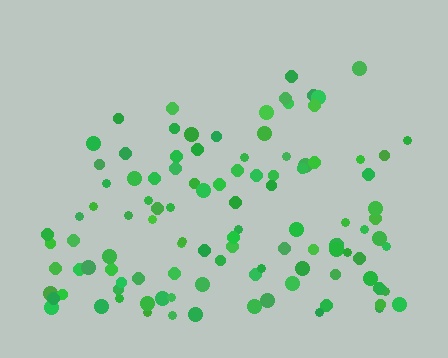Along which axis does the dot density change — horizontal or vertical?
Vertical.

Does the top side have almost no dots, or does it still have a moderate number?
Still a moderate number, just noticeably fewer than the bottom.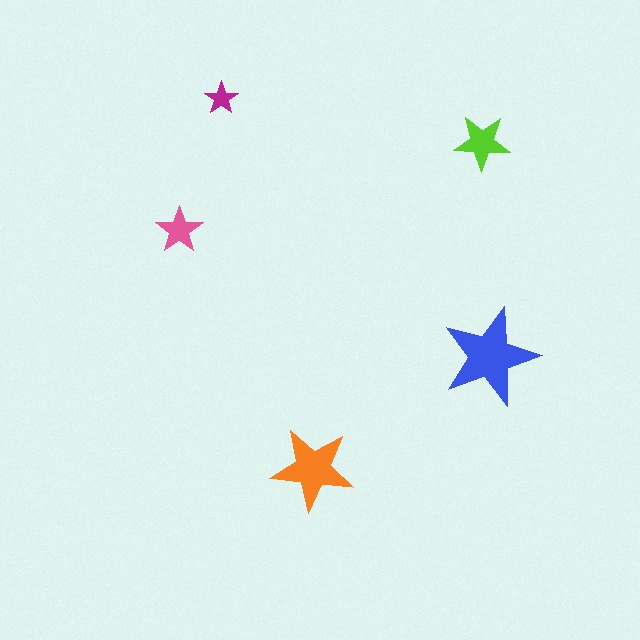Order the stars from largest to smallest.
the blue one, the orange one, the lime one, the pink one, the magenta one.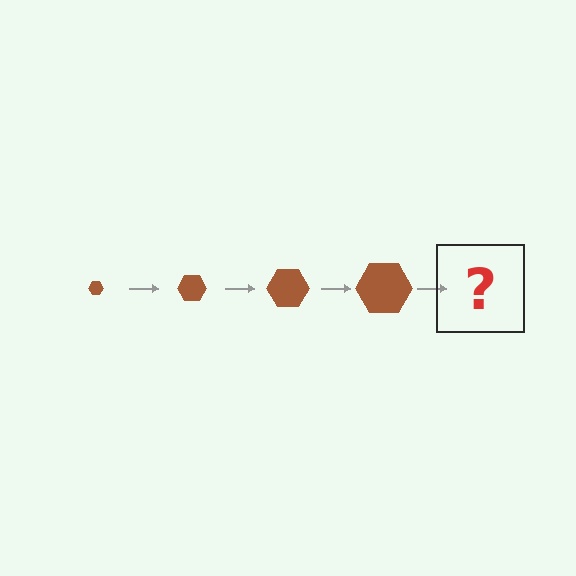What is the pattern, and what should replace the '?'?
The pattern is that the hexagon gets progressively larger each step. The '?' should be a brown hexagon, larger than the previous one.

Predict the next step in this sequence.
The next step is a brown hexagon, larger than the previous one.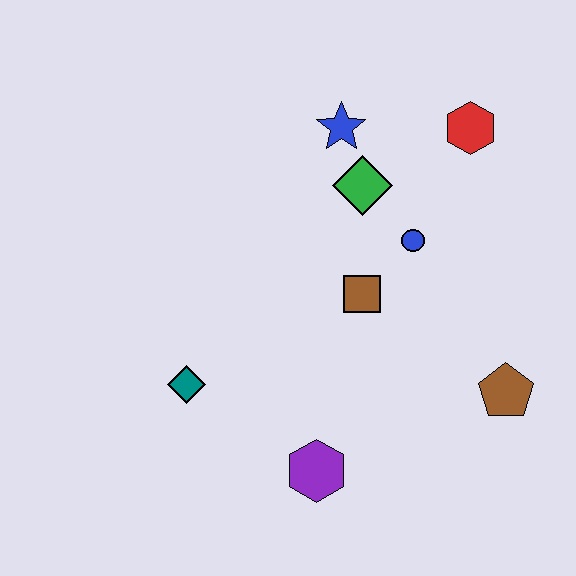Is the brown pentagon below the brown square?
Yes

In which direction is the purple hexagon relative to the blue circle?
The purple hexagon is below the blue circle.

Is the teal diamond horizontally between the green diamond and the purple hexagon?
No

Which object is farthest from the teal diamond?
The red hexagon is farthest from the teal diamond.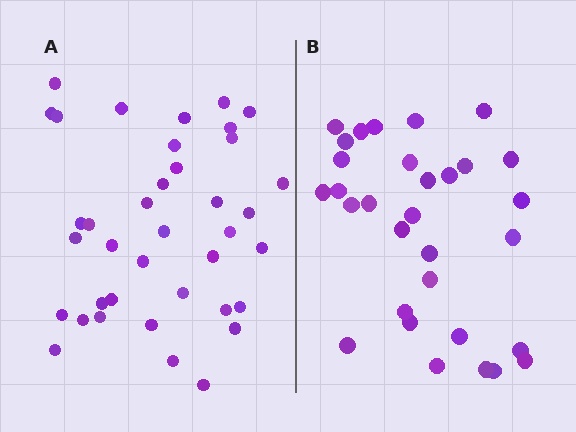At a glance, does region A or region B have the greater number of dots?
Region A (the left region) has more dots.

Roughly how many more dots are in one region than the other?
Region A has roughly 8 or so more dots than region B.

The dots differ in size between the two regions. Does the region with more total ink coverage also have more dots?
No. Region B has more total ink coverage because its dots are larger, but region A actually contains more individual dots. Total area can be misleading — the number of items is what matters here.